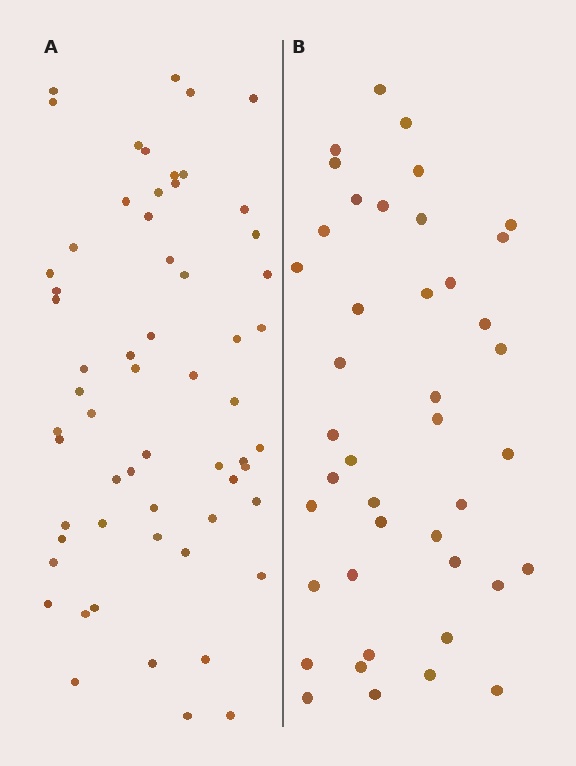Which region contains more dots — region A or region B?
Region A (the left region) has more dots.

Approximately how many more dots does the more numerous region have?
Region A has approximately 20 more dots than region B.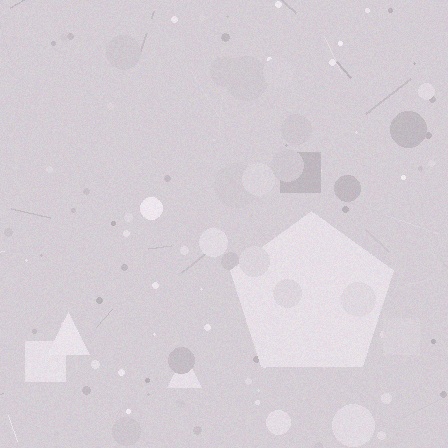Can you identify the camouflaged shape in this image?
The camouflaged shape is a pentagon.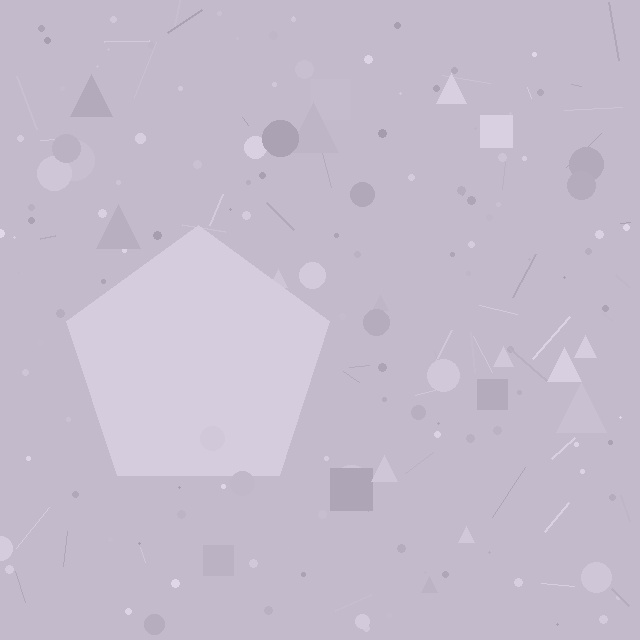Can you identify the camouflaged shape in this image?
The camouflaged shape is a pentagon.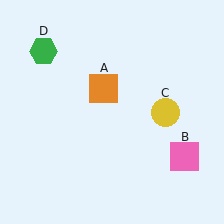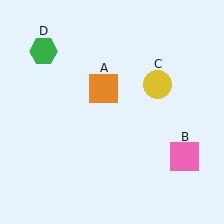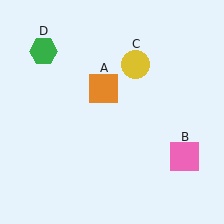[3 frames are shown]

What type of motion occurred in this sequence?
The yellow circle (object C) rotated counterclockwise around the center of the scene.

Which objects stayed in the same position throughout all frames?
Orange square (object A) and pink square (object B) and green hexagon (object D) remained stationary.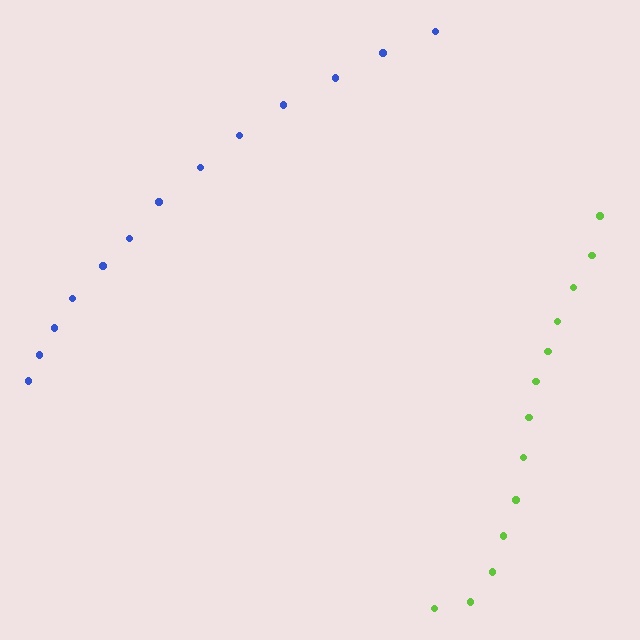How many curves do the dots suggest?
There are 2 distinct paths.